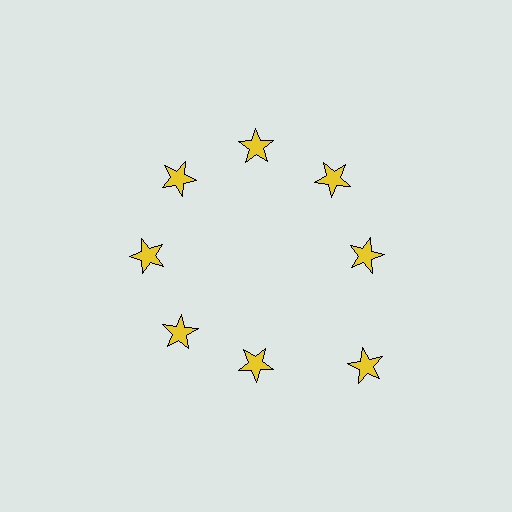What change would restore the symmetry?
The symmetry would be restored by moving it inward, back onto the ring so that all 8 stars sit at equal angles and equal distance from the center.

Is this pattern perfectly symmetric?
No. The 8 yellow stars are arranged in a ring, but one element near the 4 o'clock position is pushed outward from the center, breaking the 8-fold rotational symmetry.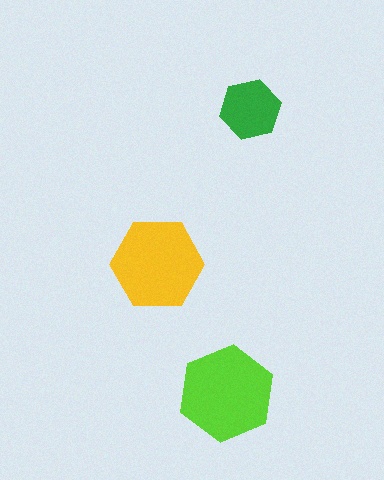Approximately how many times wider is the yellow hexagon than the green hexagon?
About 1.5 times wider.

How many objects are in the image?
There are 3 objects in the image.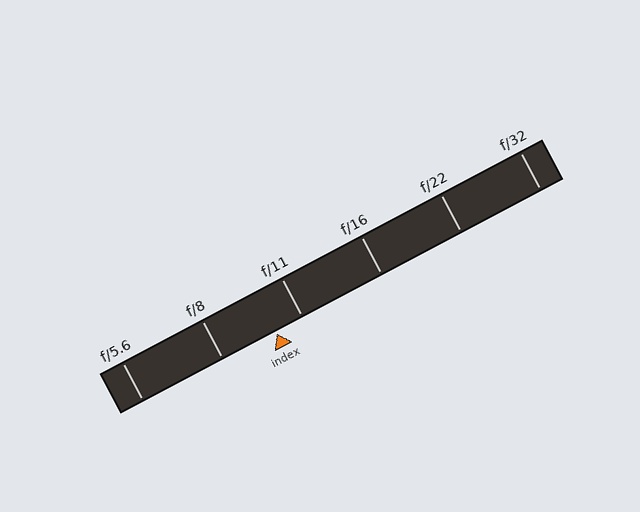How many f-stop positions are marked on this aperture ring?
There are 6 f-stop positions marked.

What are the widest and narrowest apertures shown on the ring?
The widest aperture shown is f/5.6 and the narrowest is f/32.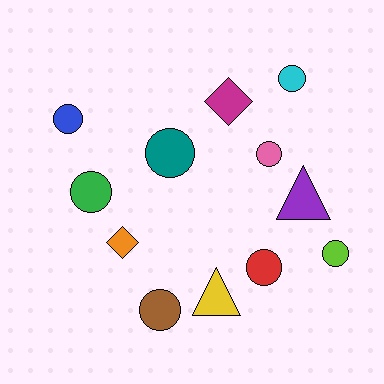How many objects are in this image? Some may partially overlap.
There are 12 objects.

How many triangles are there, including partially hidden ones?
There are 2 triangles.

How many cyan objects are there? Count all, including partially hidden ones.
There is 1 cyan object.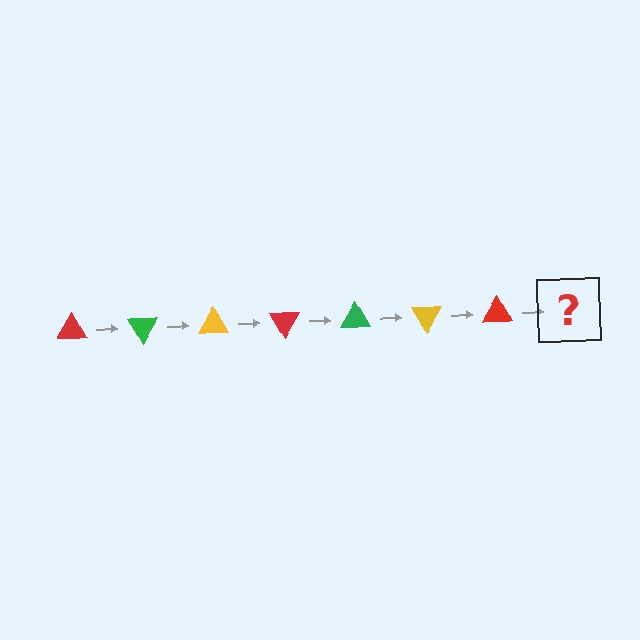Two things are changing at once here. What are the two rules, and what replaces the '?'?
The two rules are that it rotates 60 degrees each step and the color cycles through red, green, and yellow. The '?' should be a green triangle, rotated 420 degrees from the start.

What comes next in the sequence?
The next element should be a green triangle, rotated 420 degrees from the start.